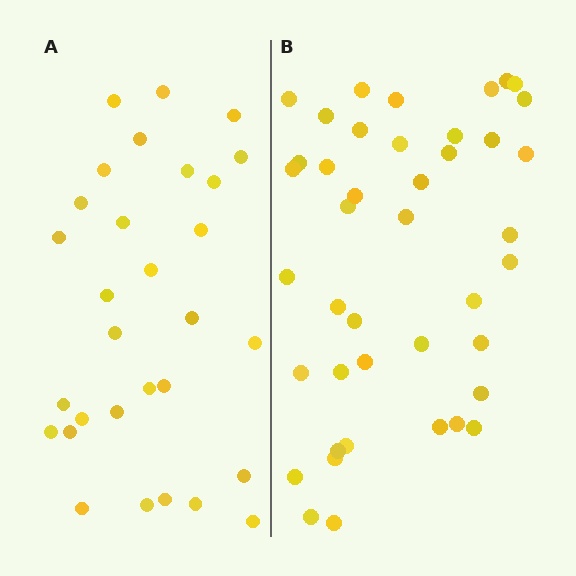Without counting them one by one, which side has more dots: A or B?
Region B (the right region) has more dots.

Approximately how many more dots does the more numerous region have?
Region B has roughly 12 or so more dots than region A.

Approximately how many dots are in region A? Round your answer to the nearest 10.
About 30 dots.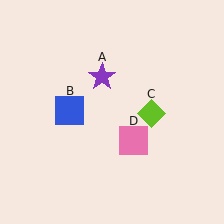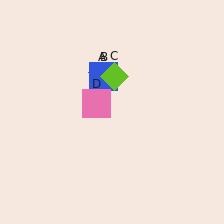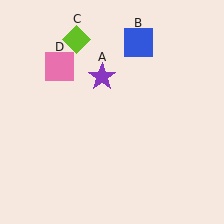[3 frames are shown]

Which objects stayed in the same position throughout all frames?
Purple star (object A) remained stationary.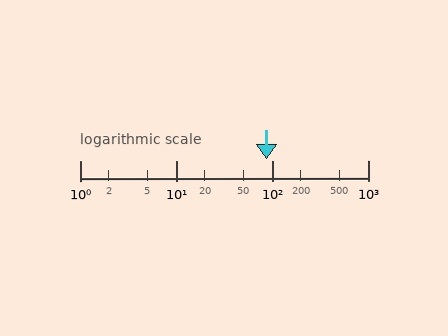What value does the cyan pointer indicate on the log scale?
The pointer indicates approximately 88.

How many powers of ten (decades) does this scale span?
The scale spans 3 decades, from 1 to 1000.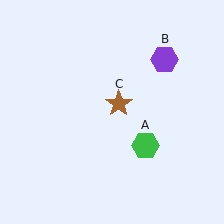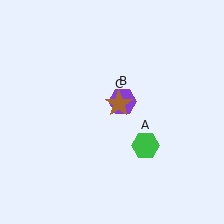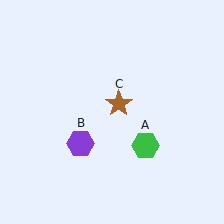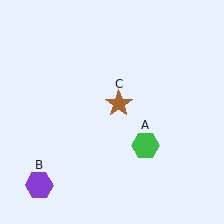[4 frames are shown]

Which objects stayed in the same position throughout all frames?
Green hexagon (object A) and brown star (object C) remained stationary.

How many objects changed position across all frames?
1 object changed position: purple hexagon (object B).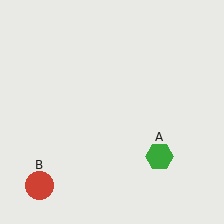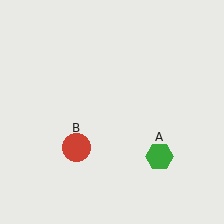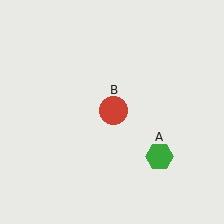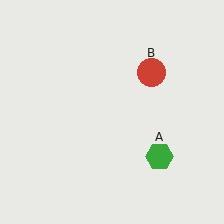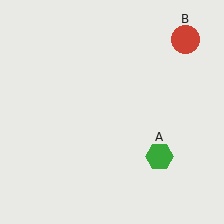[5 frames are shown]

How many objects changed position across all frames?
1 object changed position: red circle (object B).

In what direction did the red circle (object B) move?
The red circle (object B) moved up and to the right.